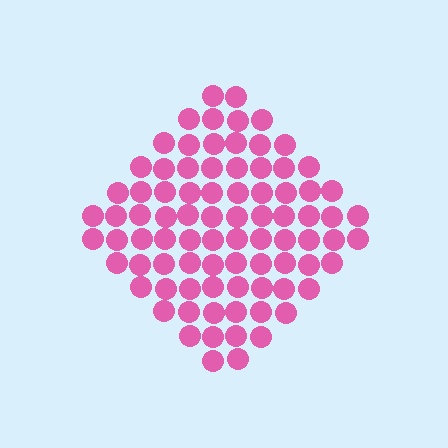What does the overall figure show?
The overall figure shows a diamond.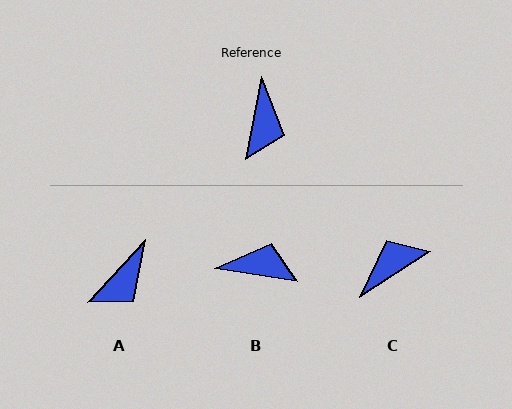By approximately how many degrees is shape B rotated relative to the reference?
Approximately 93 degrees counter-clockwise.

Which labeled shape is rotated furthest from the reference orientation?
C, about 134 degrees away.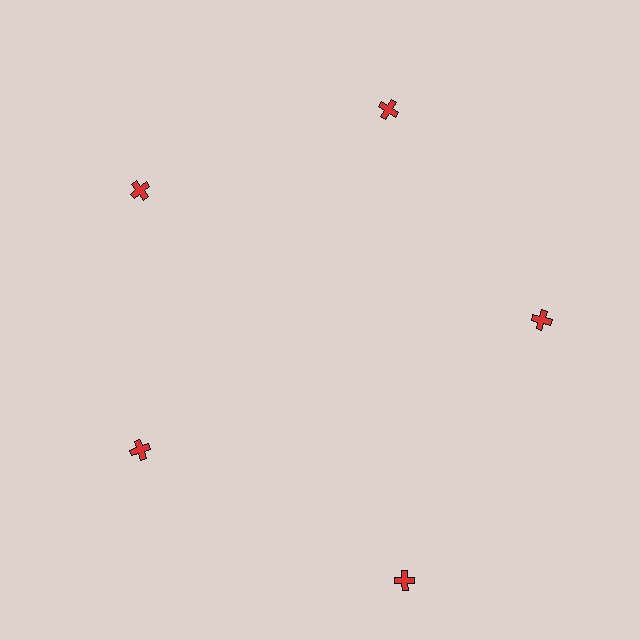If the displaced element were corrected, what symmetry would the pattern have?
It would have 5-fold rotational symmetry — the pattern would map onto itself every 72 degrees.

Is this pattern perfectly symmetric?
No. The 5 red crosses are arranged in a ring, but one element near the 5 o'clock position is pushed outward from the center, breaking the 5-fold rotational symmetry.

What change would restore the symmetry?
The symmetry would be restored by moving it inward, back onto the ring so that all 5 crosses sit at equal angles and equal distance from the center.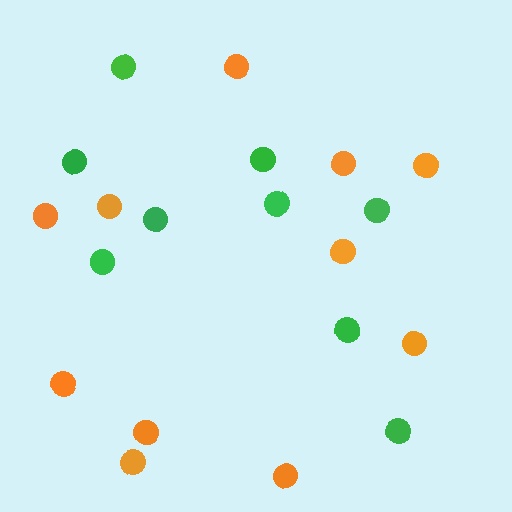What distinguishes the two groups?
There are 2 groups: one group of green circles (9) and one group of orange circles (11).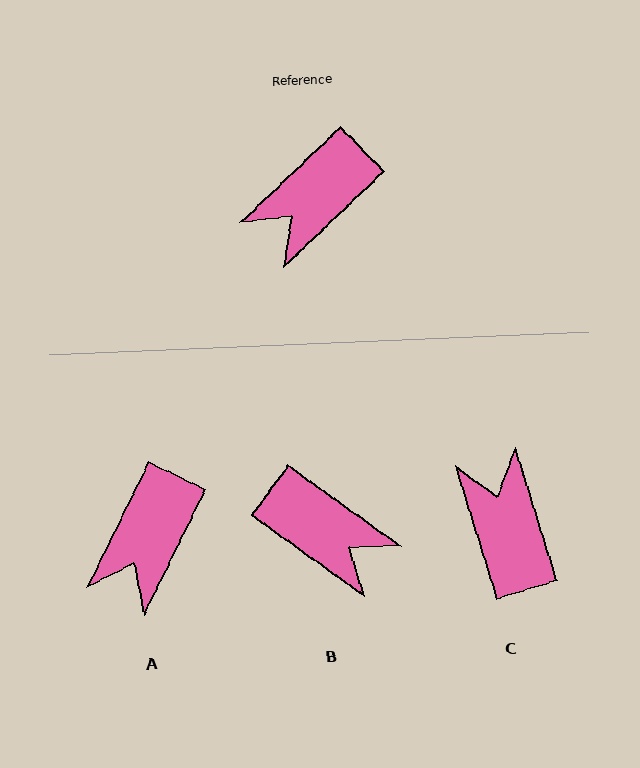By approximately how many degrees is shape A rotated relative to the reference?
Approximately 20 degrees counter-clockwise.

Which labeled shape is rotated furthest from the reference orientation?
C, about 116 degrees away.